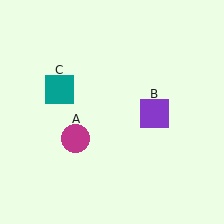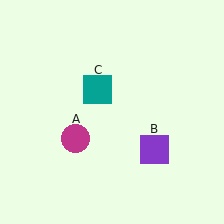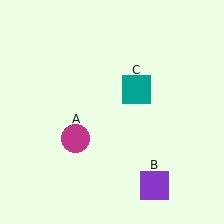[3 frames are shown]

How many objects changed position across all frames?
2 objects changed position: purple square (object B), teal square (object C).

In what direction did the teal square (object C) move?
The teal square (object C) moved right.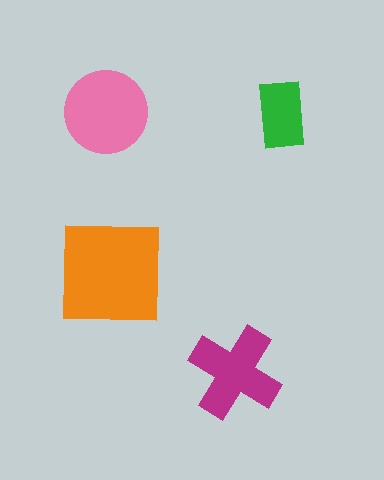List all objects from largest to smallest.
The orange square, the pink circle, the magenta cross, the green rectangle.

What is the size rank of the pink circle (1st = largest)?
2nd.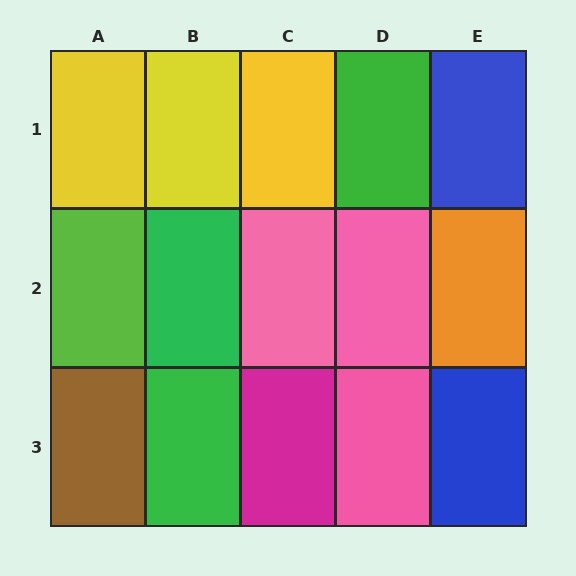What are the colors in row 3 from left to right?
Brown, green, magenta, pink, blue.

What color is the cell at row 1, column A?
Yellow.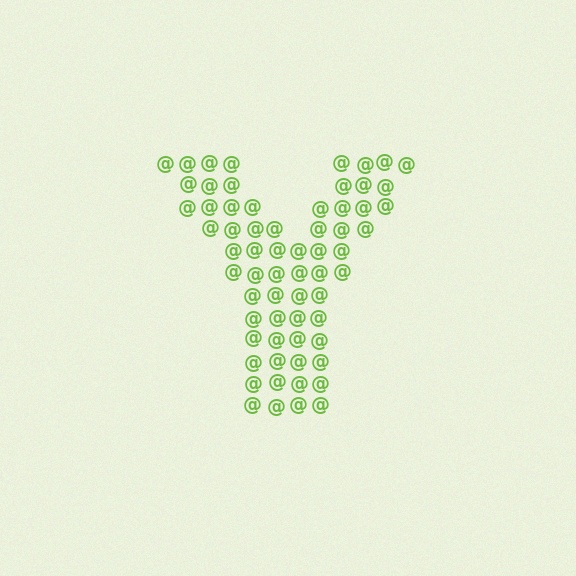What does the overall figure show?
The overall figure shows the letter Y.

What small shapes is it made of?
It is made of small at signs.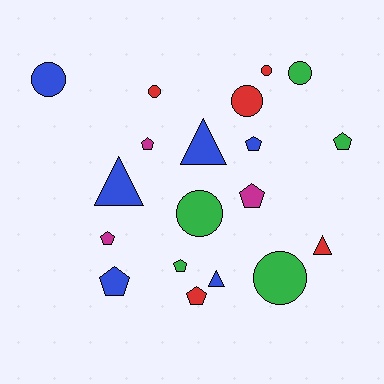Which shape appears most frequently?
Pentagon, with 8 objects.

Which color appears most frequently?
Blue, with 6 objects.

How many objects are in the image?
There are 19 objects.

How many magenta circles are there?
There are no magenta circles.